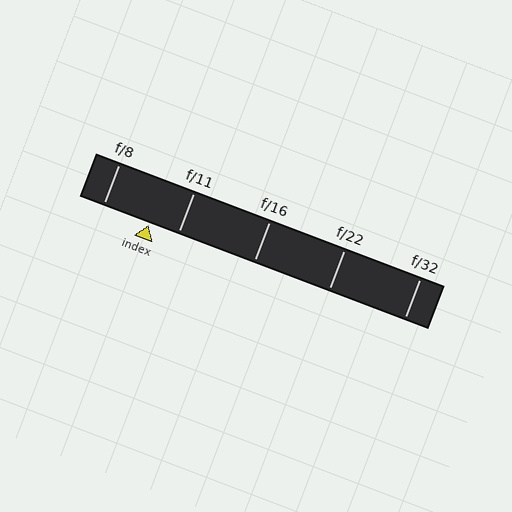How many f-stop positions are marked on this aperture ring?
There are 5 f-stop positions marked.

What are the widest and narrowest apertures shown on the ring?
The widest aperture shown is f/8 and the narrowest is f/32.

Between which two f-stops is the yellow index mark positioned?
The index mark is between f/8 and f/11.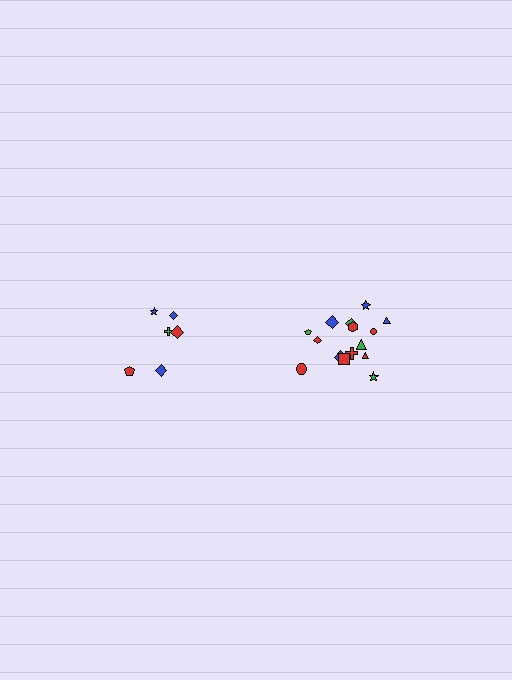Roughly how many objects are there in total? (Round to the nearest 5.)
Roughly 20 objects in total.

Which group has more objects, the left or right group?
The right group.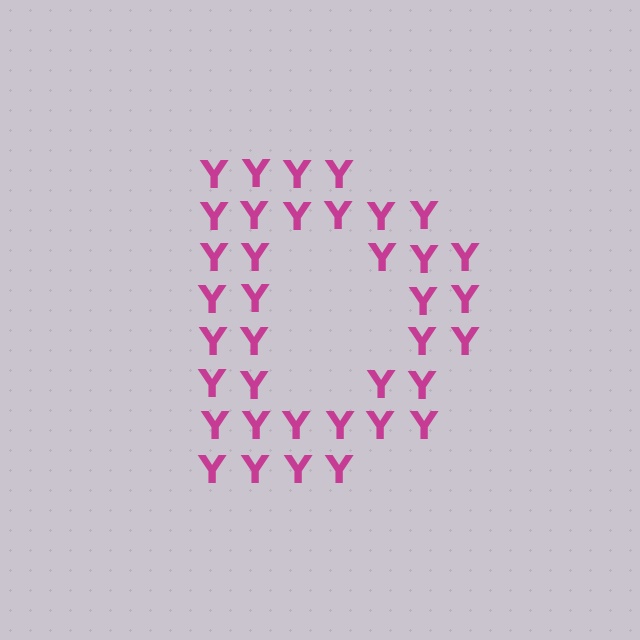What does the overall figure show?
The overall figure shows the letter D.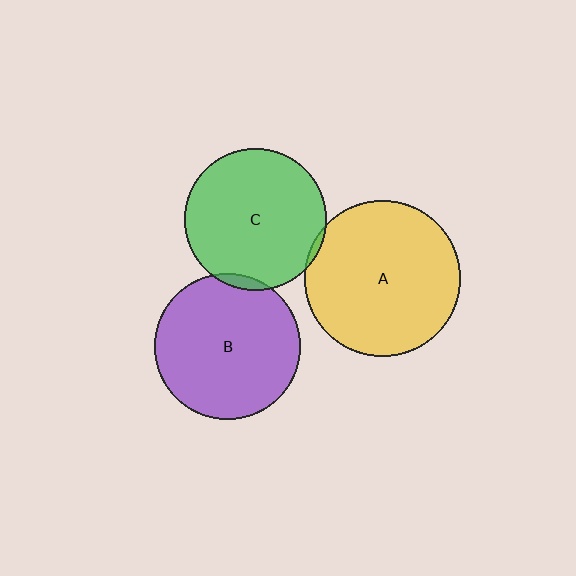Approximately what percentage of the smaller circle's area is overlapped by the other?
Approximately 5%.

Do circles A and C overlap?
Yes.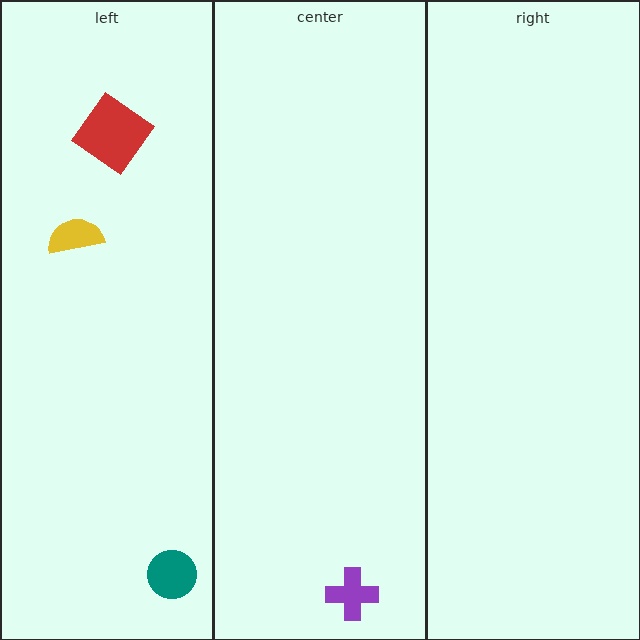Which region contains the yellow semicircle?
The left region.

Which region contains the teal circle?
The left region.